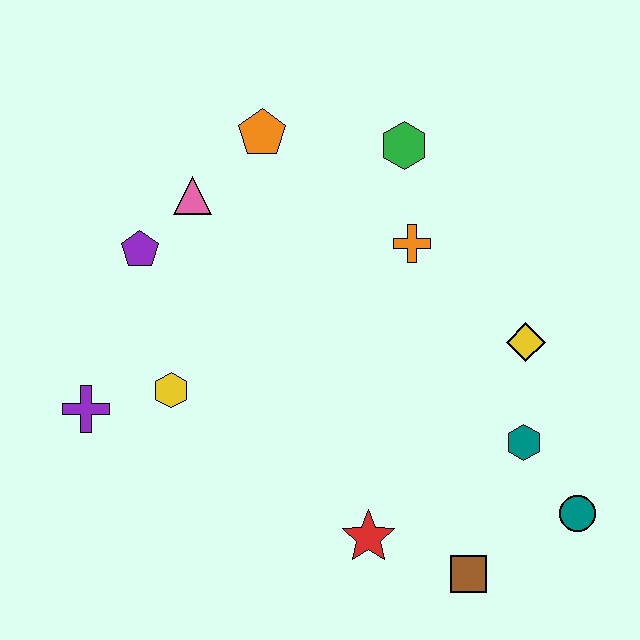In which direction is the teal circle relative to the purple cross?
The teal circle is to the right of the purple cross.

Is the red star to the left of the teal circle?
Yes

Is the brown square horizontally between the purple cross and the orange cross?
No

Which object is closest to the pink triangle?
The purple pentagon is closest to the pink triangle.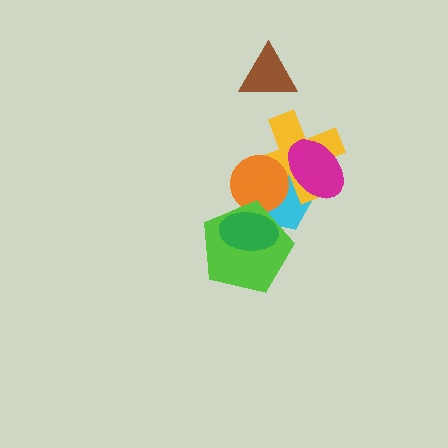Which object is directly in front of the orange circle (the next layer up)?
The lime pentagon is directly in front of the orange circle.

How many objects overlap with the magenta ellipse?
2 objects overlap with the magenta ellipse.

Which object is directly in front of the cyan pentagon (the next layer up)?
The yellow cross is directly in front of the cyan pentagon.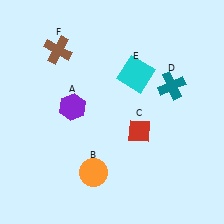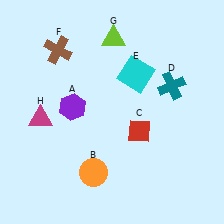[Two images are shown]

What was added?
A lime triangle (G), a magenta triangle (H) were added in Image 2.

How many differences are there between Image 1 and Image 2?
There are 2 differences between the two images.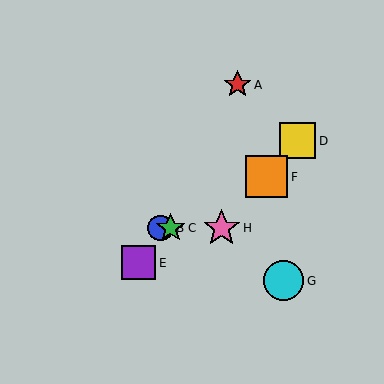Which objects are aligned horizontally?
Objects B, C, H are aligned horizontally.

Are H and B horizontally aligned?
Yes, both are at y≈228.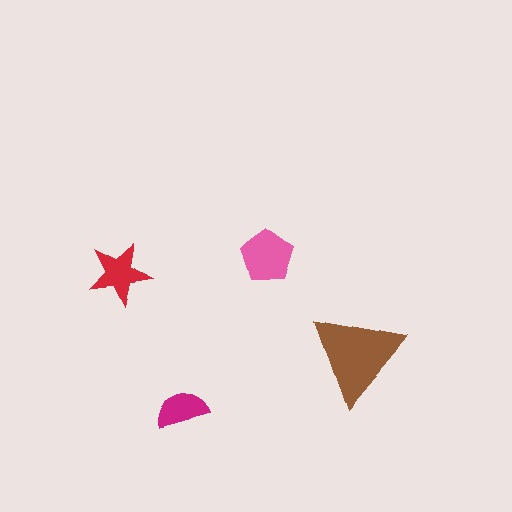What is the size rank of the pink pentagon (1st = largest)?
2nd.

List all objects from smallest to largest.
The magenta semicircle, the red star, the pink pentagon, the brown triangle.